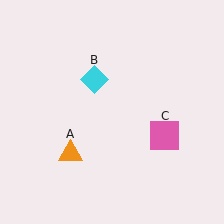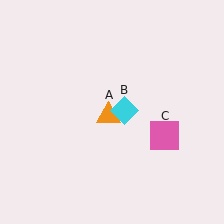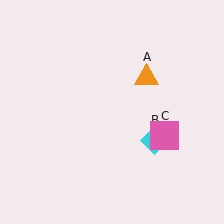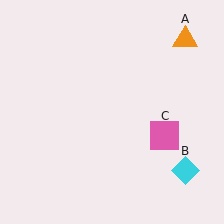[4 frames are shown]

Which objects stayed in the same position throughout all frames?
Pink square (object C) remained stationary.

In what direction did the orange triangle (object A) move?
The orange triangle (object A) moved up and to the right.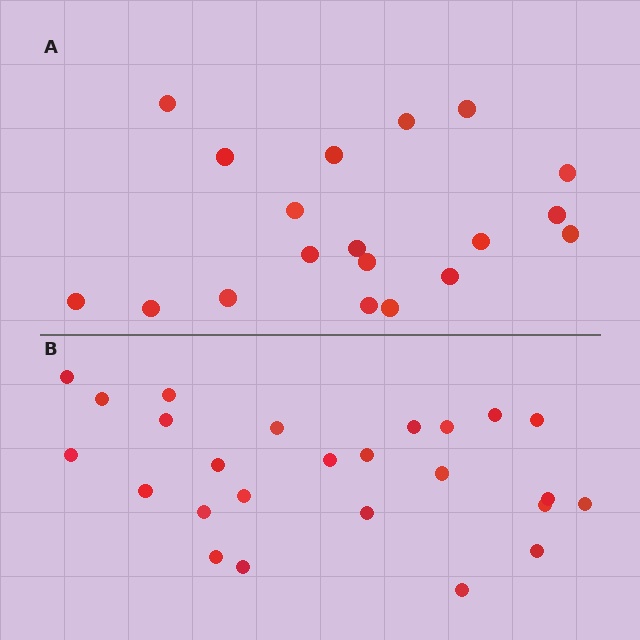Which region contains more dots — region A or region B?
Region B (the bottom region) has more dots.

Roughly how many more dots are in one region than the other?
Region B has about 6 more dots than region A.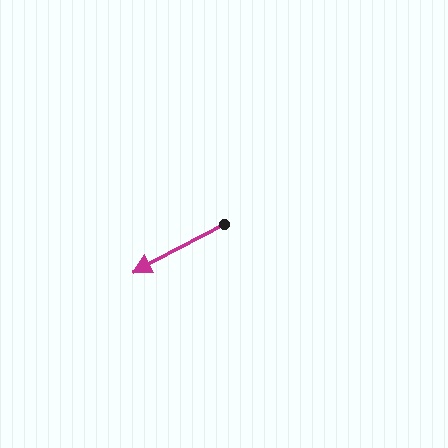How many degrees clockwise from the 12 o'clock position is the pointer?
Approximately 242 degrees.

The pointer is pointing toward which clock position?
Roughly 8 o'clock.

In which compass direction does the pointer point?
Southwest.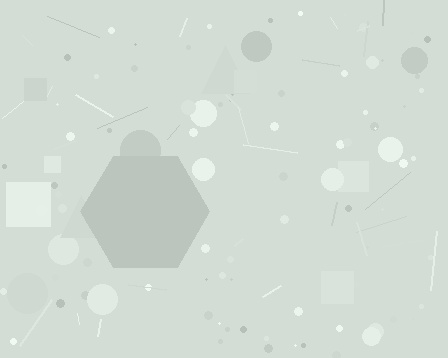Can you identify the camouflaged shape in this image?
The camouflaged shape is a hexagon.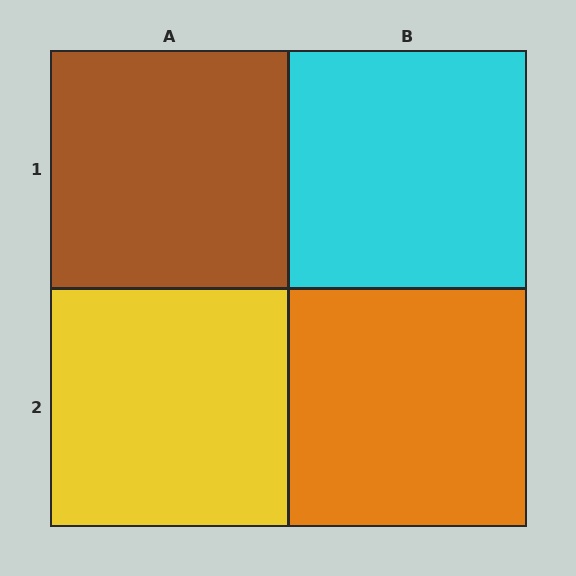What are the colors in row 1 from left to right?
Brown, cyan.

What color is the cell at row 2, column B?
Orange.